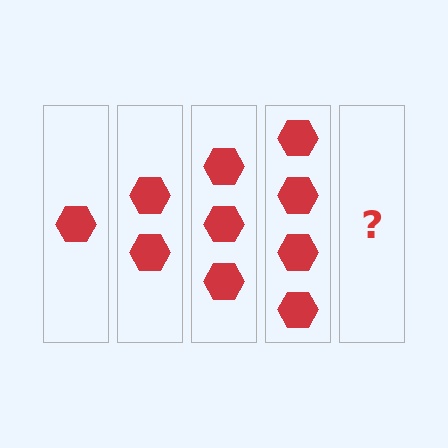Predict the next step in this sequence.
The next step is 5 hexagons.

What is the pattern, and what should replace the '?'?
The pattern is that each step adds one more hexagon. The '?' should be 5 hexagons.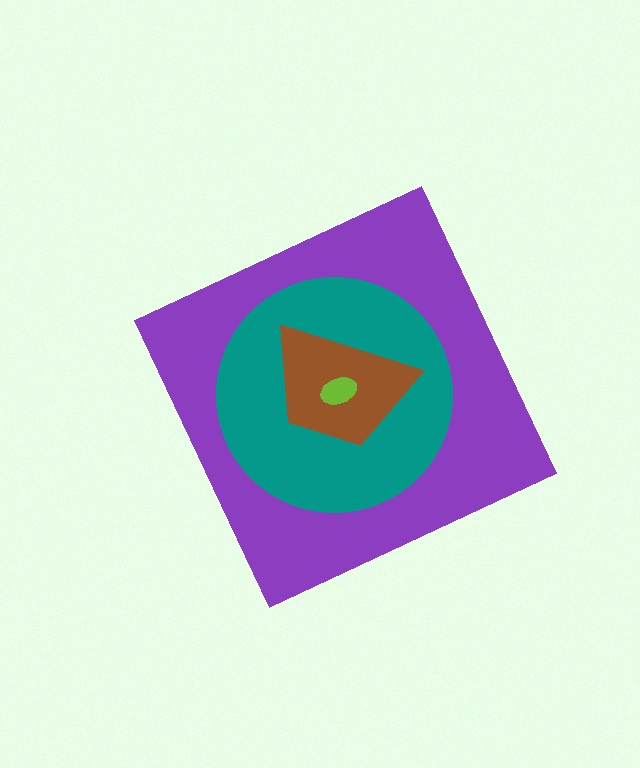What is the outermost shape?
The purple diamond.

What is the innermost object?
The lime ellipse.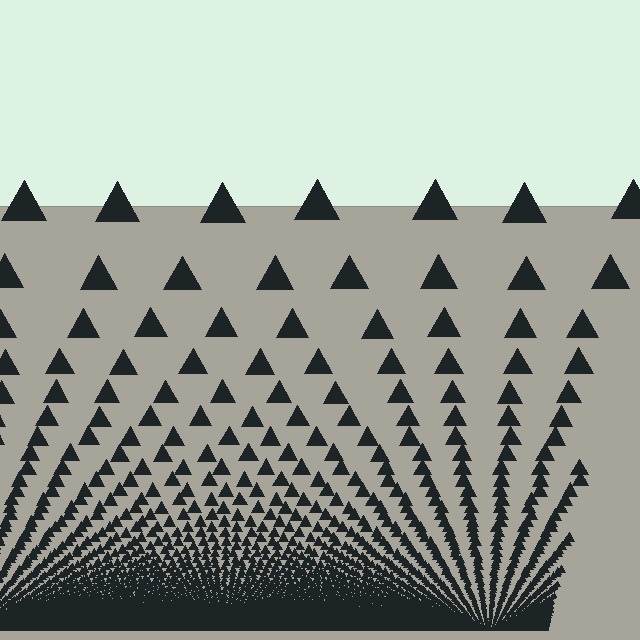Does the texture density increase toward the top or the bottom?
Density increases toward the bottom.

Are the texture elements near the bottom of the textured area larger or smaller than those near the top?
Smaller. The gradient is inverted — elements near the bottom are smaller and denser.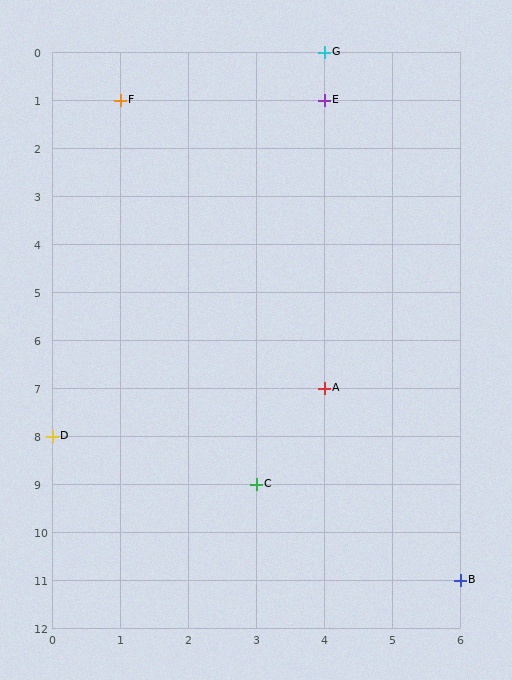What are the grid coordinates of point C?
Point C is at grid coordinates (3, 9).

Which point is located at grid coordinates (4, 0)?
Point G is at (4, 0).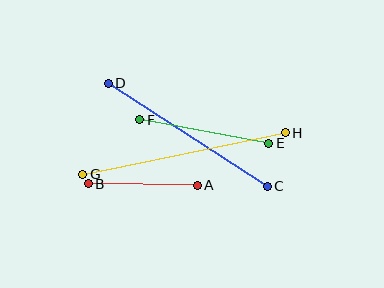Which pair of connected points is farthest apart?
Points G and H are farthest apart.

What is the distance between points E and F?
The distance is approximately 131 pixels.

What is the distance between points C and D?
The distance is approximately 190 pixels.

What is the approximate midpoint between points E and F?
The midpoint is at approximately (204, 131) pixels.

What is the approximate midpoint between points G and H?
The midpoint is at approximately (184, 153) pixels.